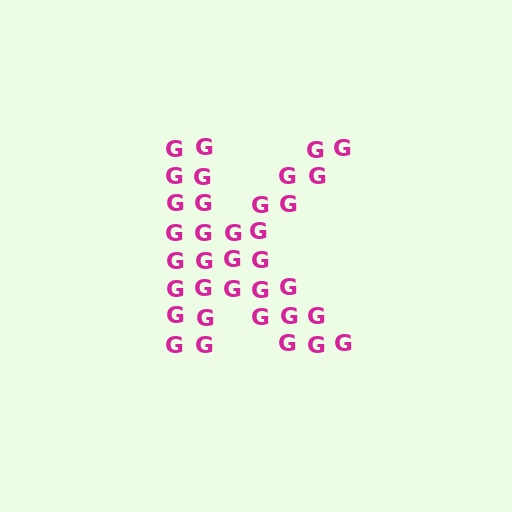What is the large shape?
The large shape is the letter K.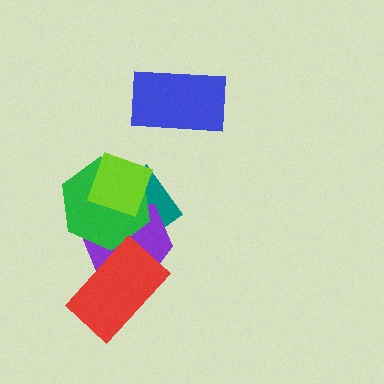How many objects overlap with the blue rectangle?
0 objects overlap with the blue rectangle.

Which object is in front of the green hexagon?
The lime square is in front of the green hexagon.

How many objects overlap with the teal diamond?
3 objects overlap with the teal diamond.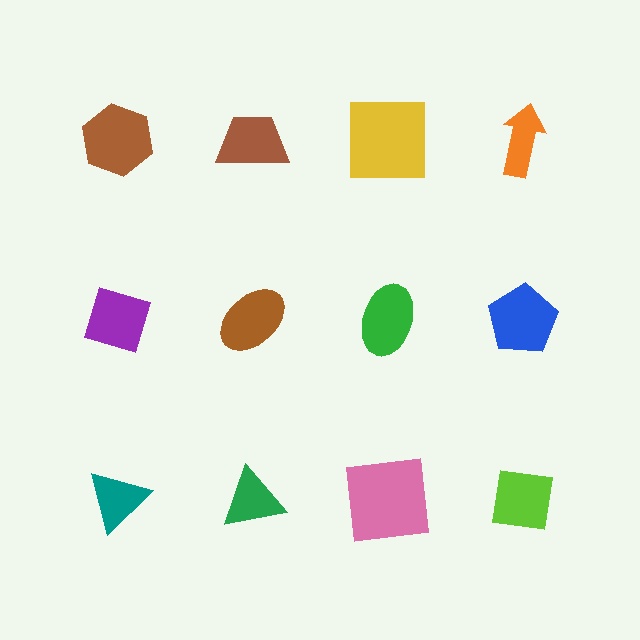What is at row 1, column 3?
A yellow square.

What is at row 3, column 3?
A pink square.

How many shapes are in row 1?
4 shapes.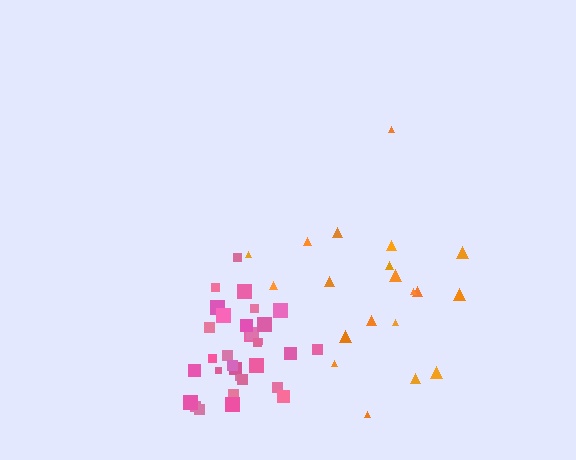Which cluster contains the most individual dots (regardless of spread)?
Pink (32).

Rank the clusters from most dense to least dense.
pink, orange.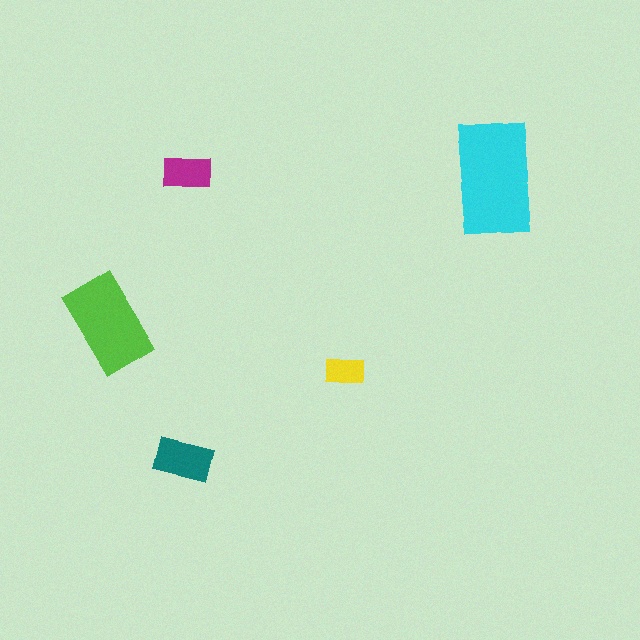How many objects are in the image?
There are 5 objects in the image.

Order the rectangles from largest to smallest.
the cyan one, the lime one, the teal one, the magenta one, the yellow one.